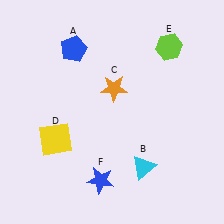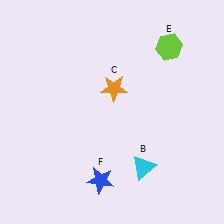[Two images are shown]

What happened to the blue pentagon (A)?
The blue pentagon (A) was removed in Image 2. It was in the top-left area of Image 1.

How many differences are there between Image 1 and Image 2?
There are 2 differences between the two images.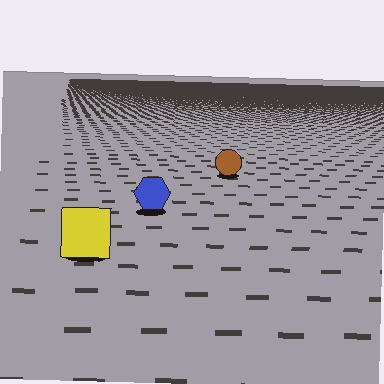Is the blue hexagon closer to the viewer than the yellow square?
No. The yellow square is closer — you can tell from the texture gradient: the ground texture is coarser near it.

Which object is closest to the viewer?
The yellow square is closest. The texture marks near it are larger and more spread out.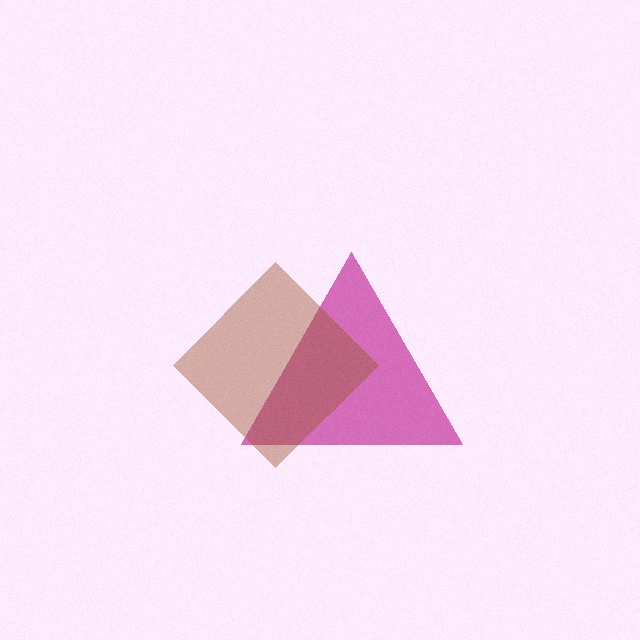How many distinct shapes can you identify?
There are 2 distinct shapes: a magenta triangle, a brown diamond.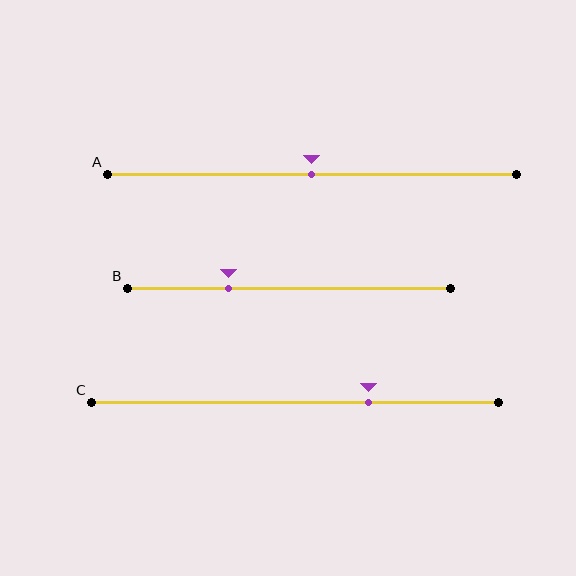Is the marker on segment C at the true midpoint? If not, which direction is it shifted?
No, the marker on segment C is shifted to the right by about 18% of the segment length.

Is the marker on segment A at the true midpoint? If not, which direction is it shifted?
Yes, the marker on segment A is at the true midpoint.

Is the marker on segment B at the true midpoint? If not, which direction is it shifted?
No, the marker on segment B is shifted to the left by about 19% of the segment length.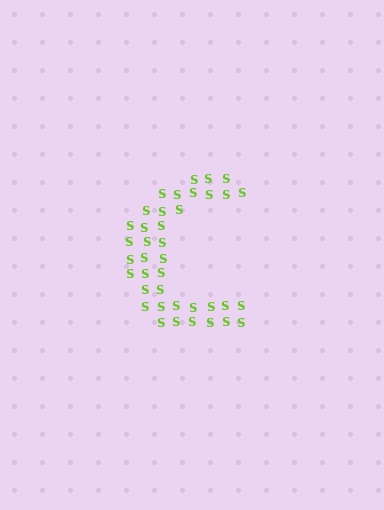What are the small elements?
The small elements are letter S's.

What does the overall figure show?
The overall figure shows the letter C.